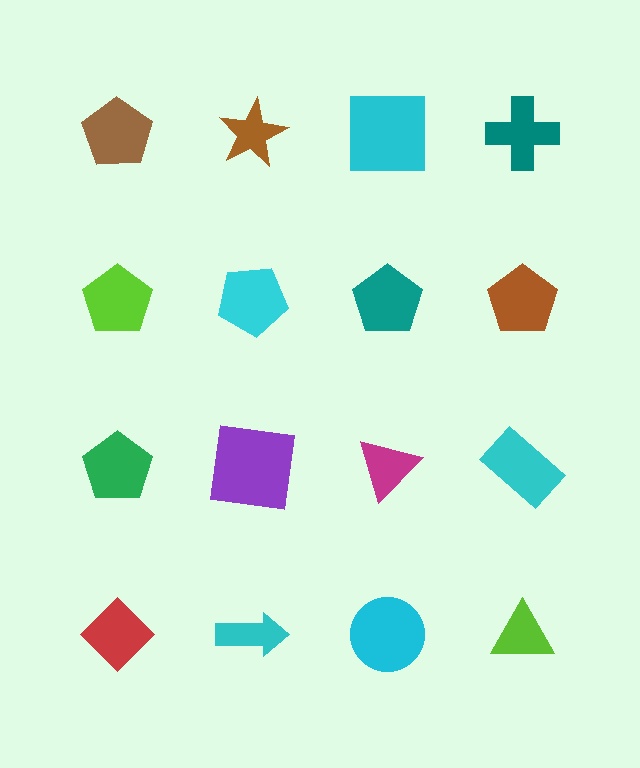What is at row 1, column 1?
A brown pentagon.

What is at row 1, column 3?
A cyan square.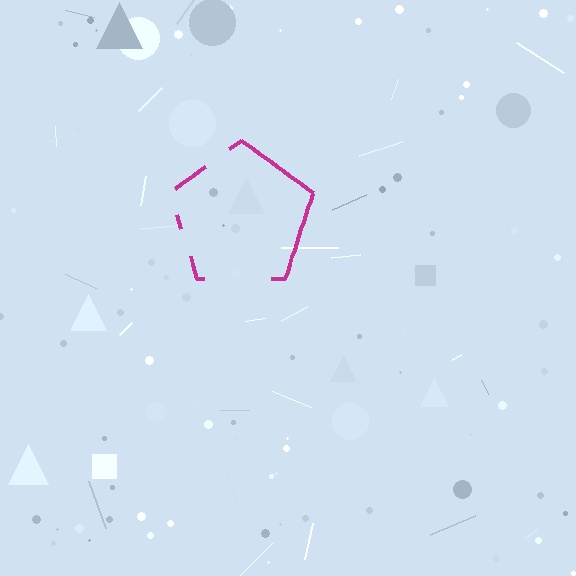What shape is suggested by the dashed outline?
The dashed outline suggests a pentagon.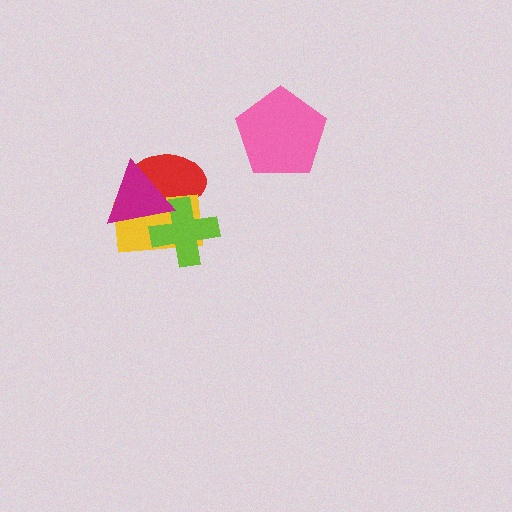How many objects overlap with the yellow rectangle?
3 objects overlap with the yellow rectangle.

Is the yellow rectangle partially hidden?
Yes, it is partially covered by another shape.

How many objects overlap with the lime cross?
3 objects overlap with the lime cross.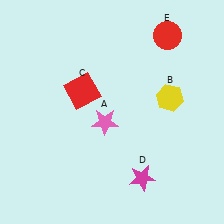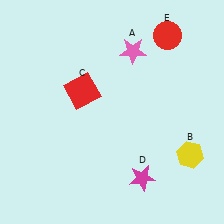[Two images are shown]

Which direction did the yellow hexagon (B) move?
The yellow hexagon (B) moved down.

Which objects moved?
The objects that moved are: the pink star (A), the yellow hexagon (B).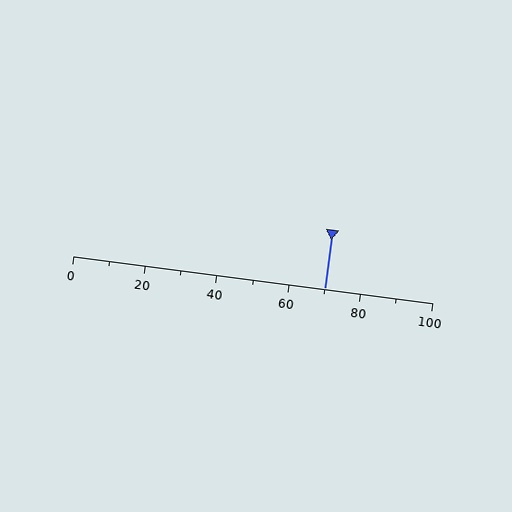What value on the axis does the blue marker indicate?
The marker indicates approximately 70.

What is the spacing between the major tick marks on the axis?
The major ticks are spaced 20 apart.